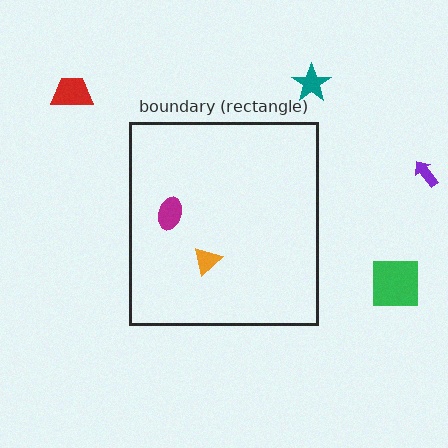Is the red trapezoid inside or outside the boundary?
Outside.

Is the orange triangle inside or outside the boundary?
Inside.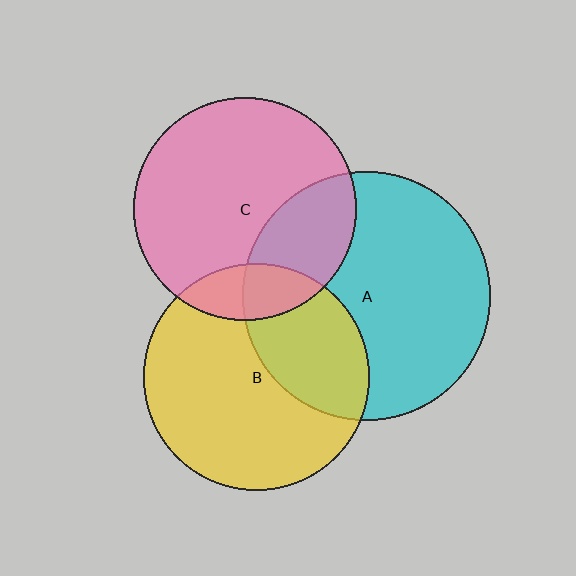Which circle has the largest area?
Circle A (cyan).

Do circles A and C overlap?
Yes.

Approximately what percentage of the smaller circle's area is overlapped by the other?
Approximately 30%.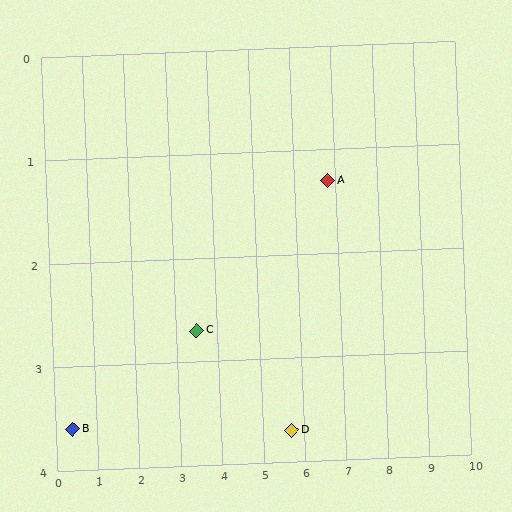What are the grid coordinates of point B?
Point B is at approximately (0.4, 3.6).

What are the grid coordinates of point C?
Point C is at approximately (3.5, 2.7).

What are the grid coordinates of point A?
Point A is at approximately (6.8, 1.3).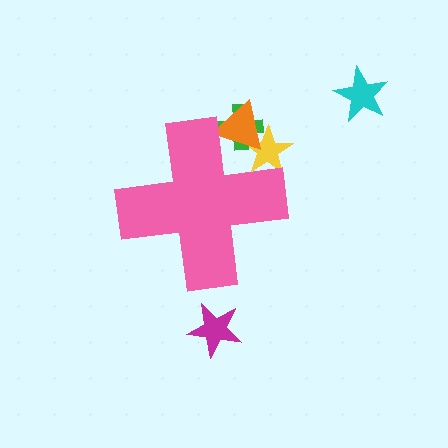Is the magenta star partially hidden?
No, the magenta star is fully visible.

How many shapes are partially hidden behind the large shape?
3 shapes are partially hidden.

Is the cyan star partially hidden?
No, the cyan star is fully visible.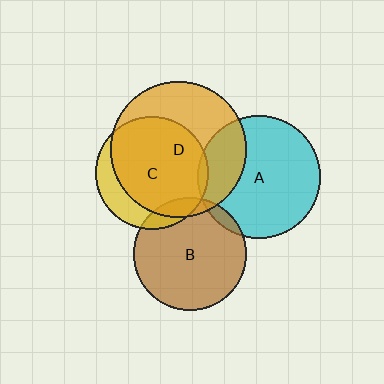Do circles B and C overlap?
Yes.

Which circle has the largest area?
Circle D (orange).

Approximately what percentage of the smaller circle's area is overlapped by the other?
Approximately 10%.